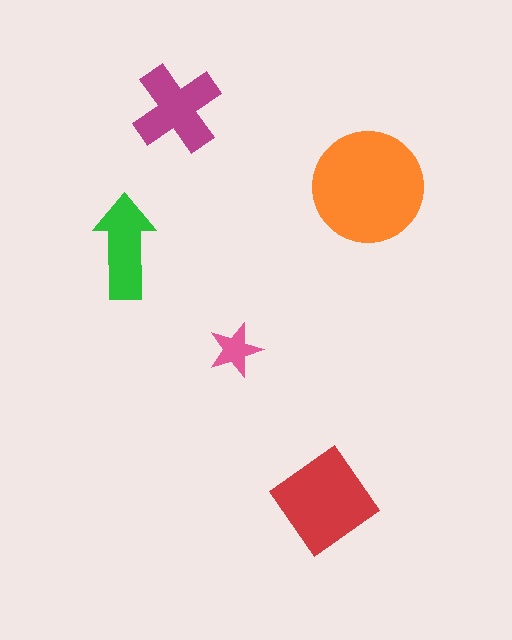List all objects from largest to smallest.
The orange circle, the red diamond, the magenta cross, the green arrow, the pink star.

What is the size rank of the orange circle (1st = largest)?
1st.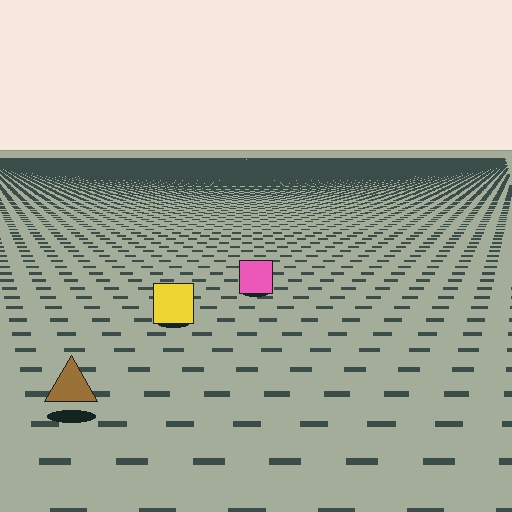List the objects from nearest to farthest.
From nearest to farthest: the brown triangle, the yellow square, the pink square.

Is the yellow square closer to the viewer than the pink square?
Yes. The yellow square is closer — you can tell from the texture gradient: the ground texture is coarser near it.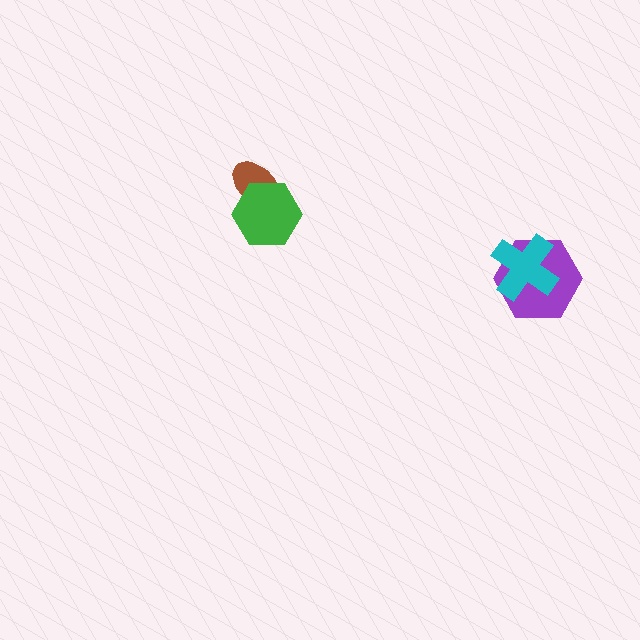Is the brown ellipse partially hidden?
Yes, it is partially covered by another shape.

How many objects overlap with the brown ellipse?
1 object overlaps with the brown ellipse.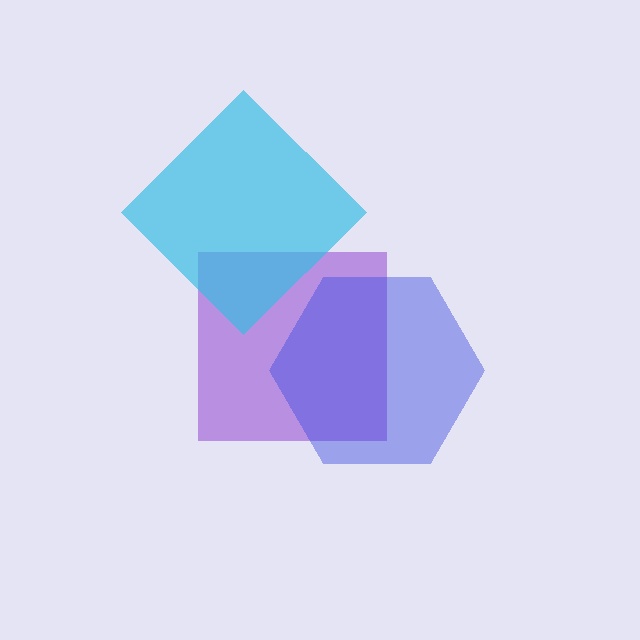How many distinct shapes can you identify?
There are 3 distinct shapes: a purple square, a cyan diamond, a blue hexagon.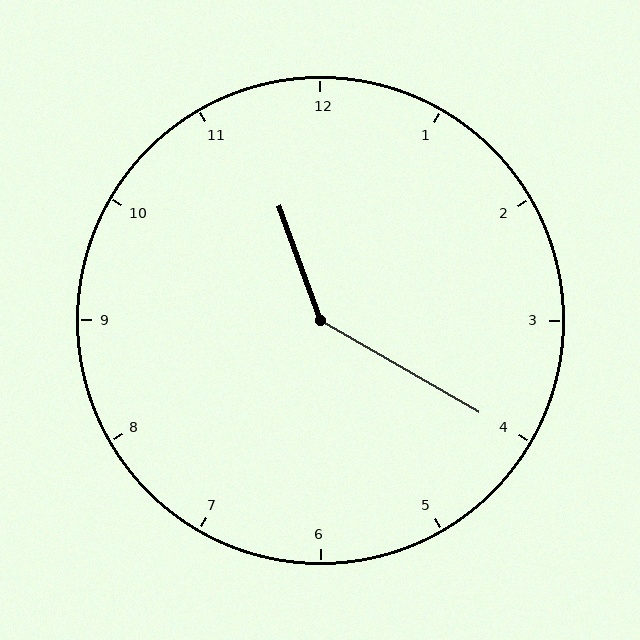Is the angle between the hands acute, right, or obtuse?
It is obtuse.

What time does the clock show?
11:20.